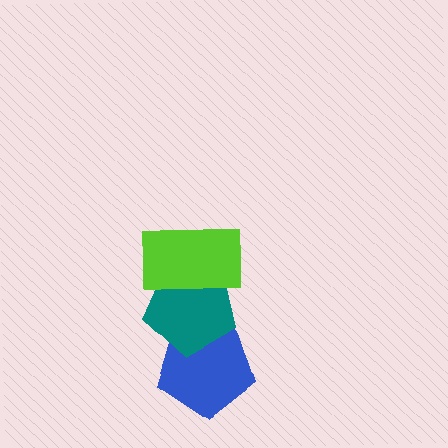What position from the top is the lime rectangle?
The lime rectangle is 1st from the top.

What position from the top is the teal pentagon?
The teal pentagon is 2nd from the top.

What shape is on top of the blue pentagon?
The teal pentagon is on top of the blue pentagon.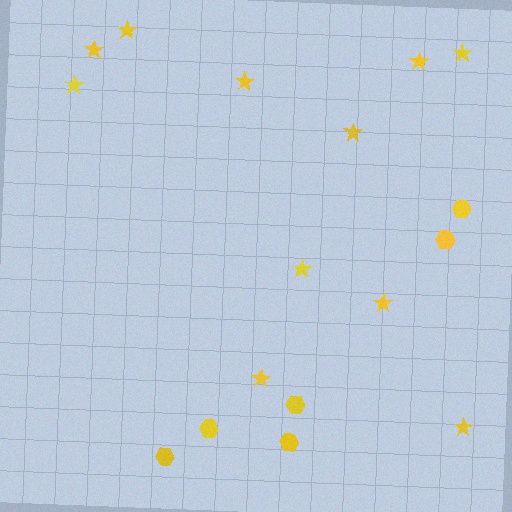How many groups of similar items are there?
There are 2 groups: one group of hexagons (6) and one group of stars (11).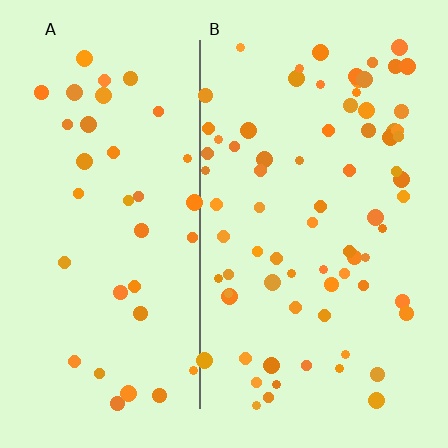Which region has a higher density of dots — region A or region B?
B (the right).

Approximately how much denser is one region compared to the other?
Approximately 1.9× — region B over region A.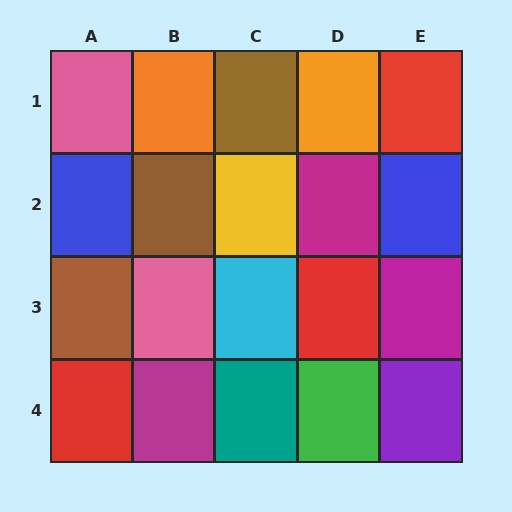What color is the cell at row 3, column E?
Magenta.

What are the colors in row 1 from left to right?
Pink, orange, brown, orange, red.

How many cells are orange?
2 cells are orange.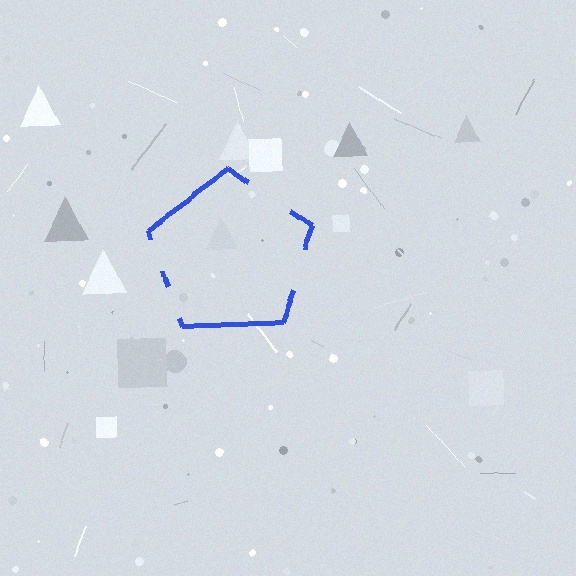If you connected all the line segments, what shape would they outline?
They would outline a pentagon.